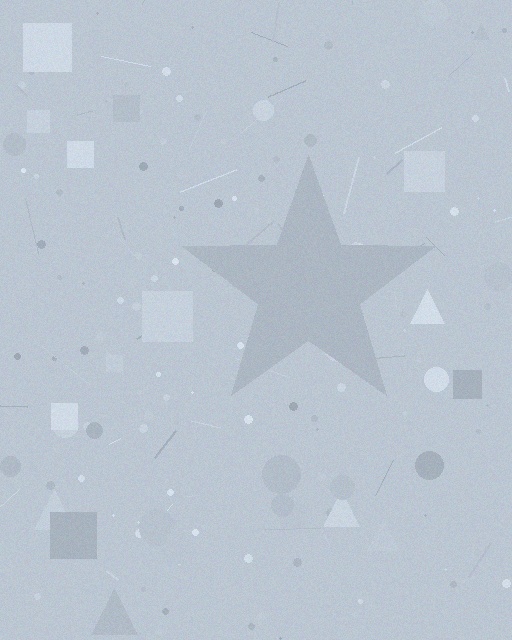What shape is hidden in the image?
A star is hidden in the image.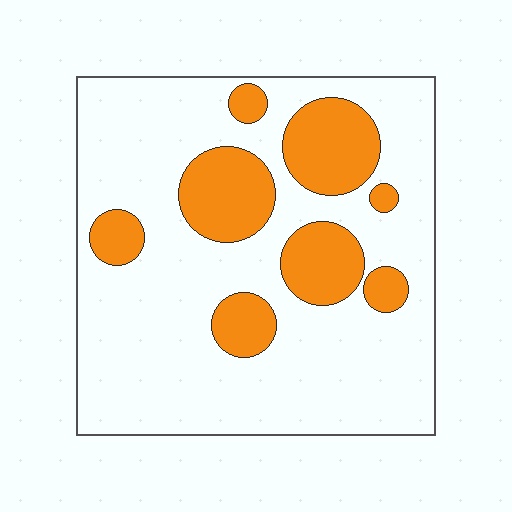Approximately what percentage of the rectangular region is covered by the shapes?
Approximately 25%.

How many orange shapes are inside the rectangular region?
8.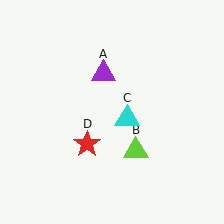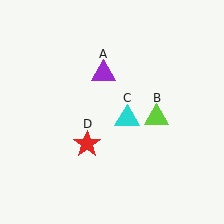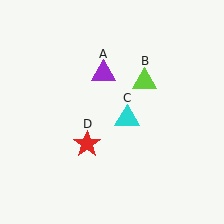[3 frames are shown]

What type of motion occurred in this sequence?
The lime triangle (object B) rotated counterclockwise around the center of the scene.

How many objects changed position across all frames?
1 object changed position: lime triangle (object B).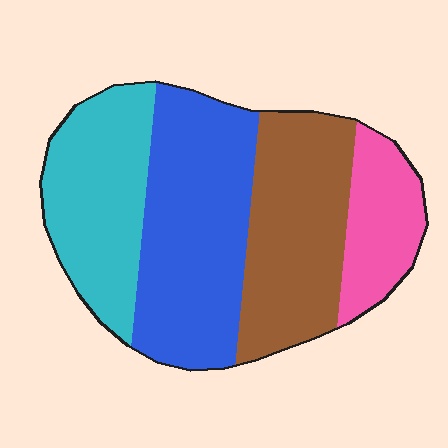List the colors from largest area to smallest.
From largest to smallest: blue, brown, cyan, pink.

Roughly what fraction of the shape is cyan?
Cyan covers 25% of the shape.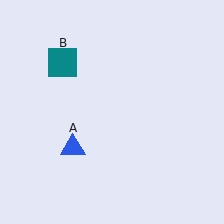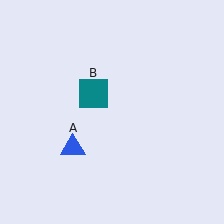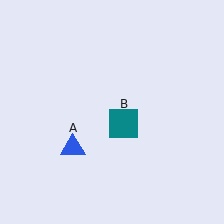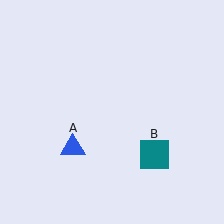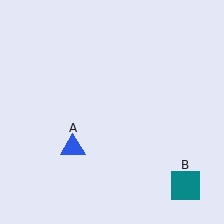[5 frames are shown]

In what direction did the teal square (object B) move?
The teal square (object B) moved down and to the right.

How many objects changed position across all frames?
1 object changed position: teal square (object B).